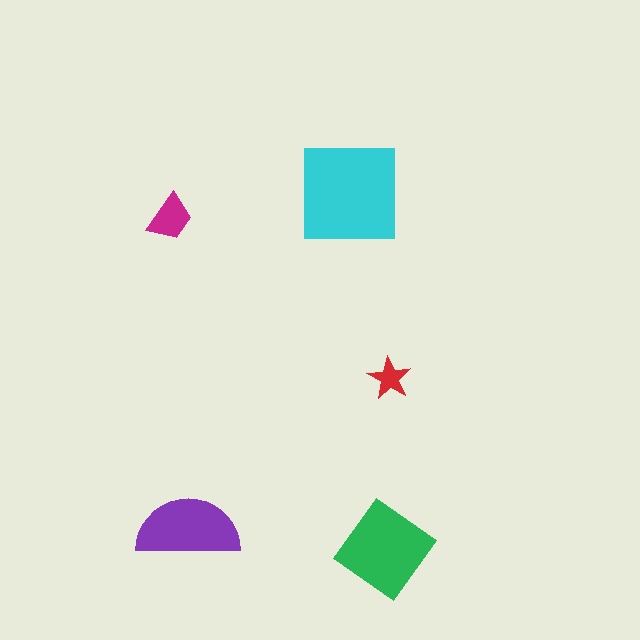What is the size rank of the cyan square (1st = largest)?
1st.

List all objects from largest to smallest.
The cyan square, the green diamond, the purple semicircle, the magenta trapezoid, the red star.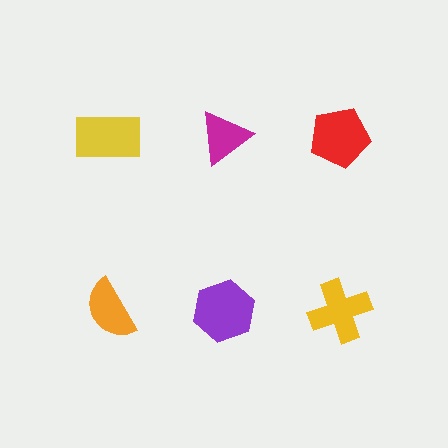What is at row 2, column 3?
A yellow cross.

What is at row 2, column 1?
An orange semicircle.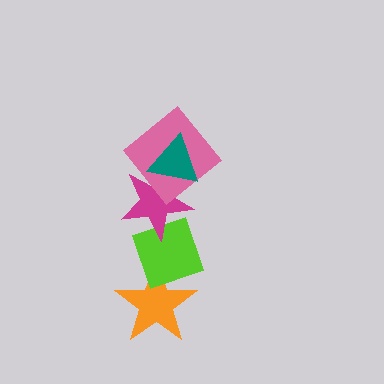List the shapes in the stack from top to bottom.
From top to bottom: the teal triangle, the pink diamond, the magenta star, the lime diamond, the orange star.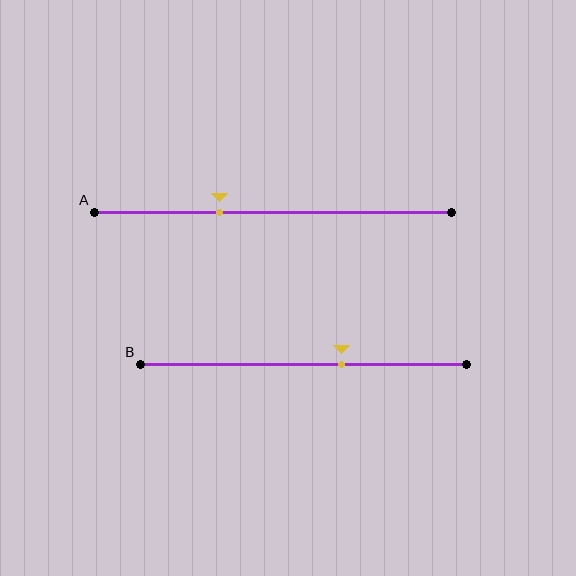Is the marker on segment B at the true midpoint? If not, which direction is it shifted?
No, the marker on segment B is shifted to the right by about 12% of the segment length.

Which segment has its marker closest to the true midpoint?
Segment B has its marker closest to the true midpoint.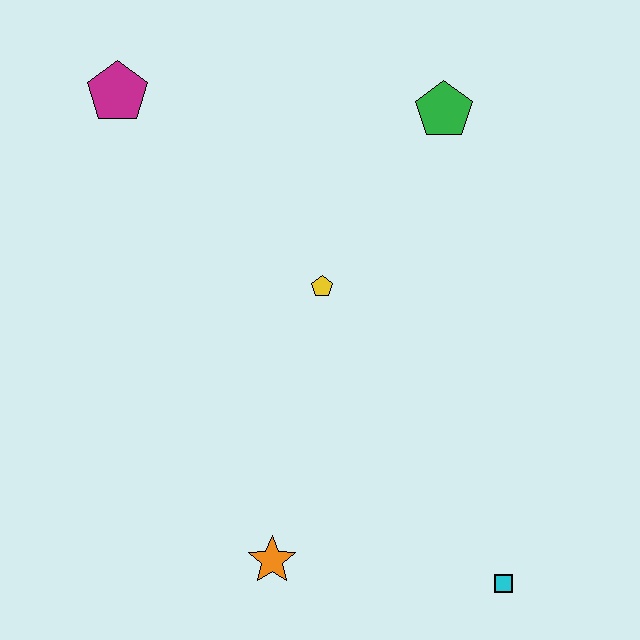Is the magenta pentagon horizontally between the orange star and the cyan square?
No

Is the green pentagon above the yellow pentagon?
Yes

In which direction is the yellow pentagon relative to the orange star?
The yellow pentagon is above the orange star.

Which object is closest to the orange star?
The cyan square is closest to the orange star.